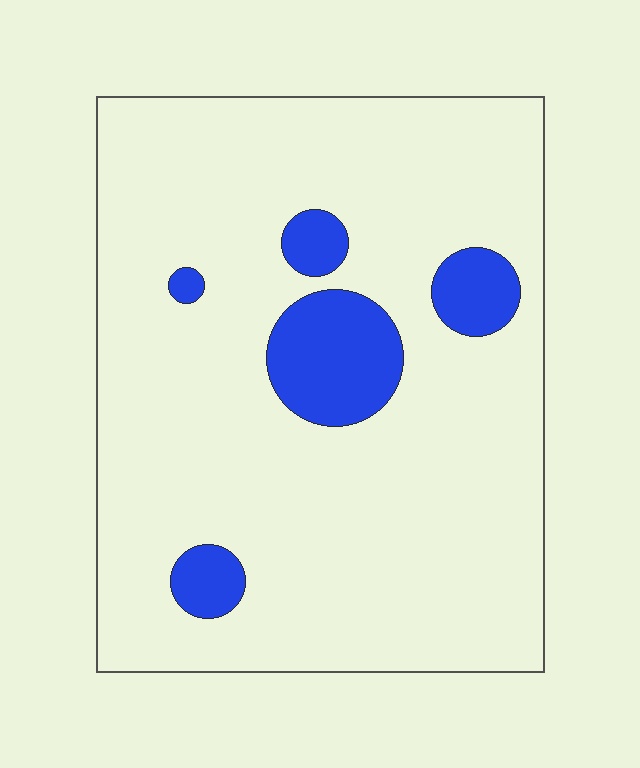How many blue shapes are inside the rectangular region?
5.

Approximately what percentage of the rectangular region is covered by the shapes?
Approximately 10%.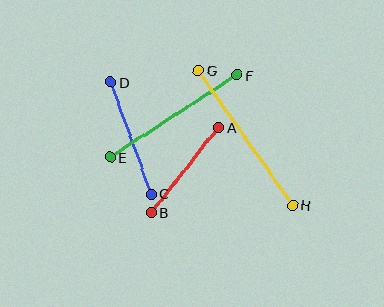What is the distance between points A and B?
The distance is approximately 108 pixels.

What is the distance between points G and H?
The distance is approximately 165 pixels.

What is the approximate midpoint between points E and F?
The midpoint is at approximately (174, 116) pixels.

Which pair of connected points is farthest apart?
Points G and H are farthest apart.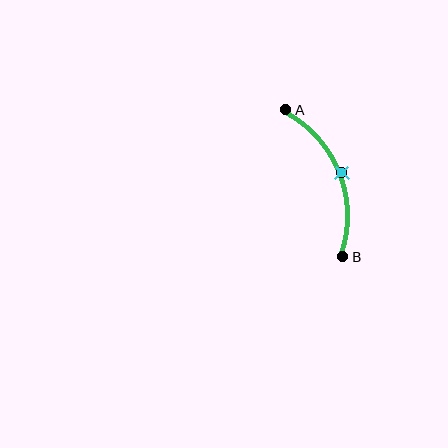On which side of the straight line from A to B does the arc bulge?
The arc bulges to the right of the straight line connecting A and B.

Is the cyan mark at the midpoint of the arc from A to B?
Yes. The cyan mark lies on the arc at equal arc-length from both A and B — it is the arc midpoint.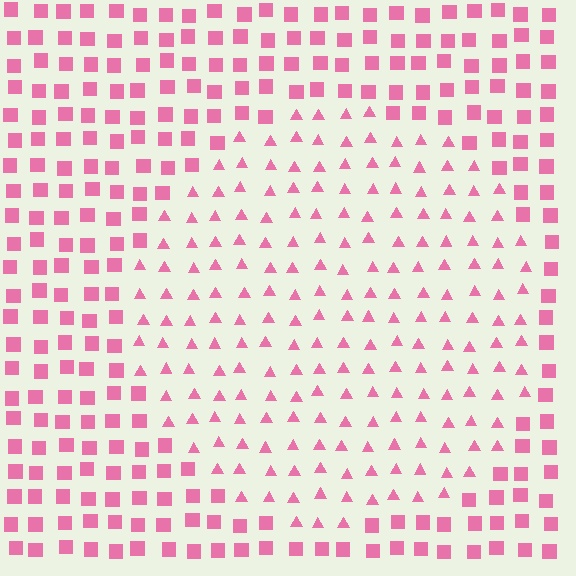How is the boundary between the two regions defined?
The boundary is defined by a change in element shape: triangles inside vs. squares outside. All elements share the same color and spacing.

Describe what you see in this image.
The image is filled with small pink elements arranged in a uniform grid. A circle-shaped region contains triangles, while the surrounding area contains squares. The boundary is defined purely by the change in element shape.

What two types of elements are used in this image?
The image uses triangles inside the circle region and squares outside it.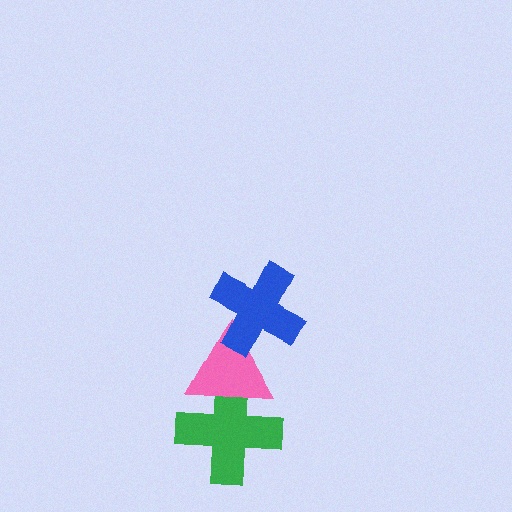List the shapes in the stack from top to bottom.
From top to bottom: the blue cross, the pink triangle, the green cross.